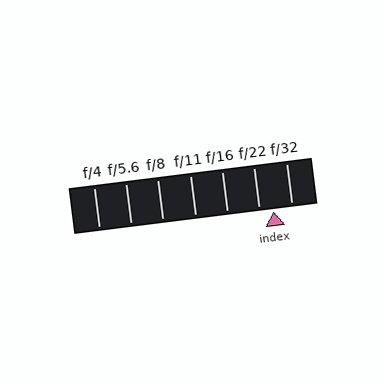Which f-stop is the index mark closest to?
The index mark is closest to f/22.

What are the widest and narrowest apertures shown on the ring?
The widest aperture shown is f/4 and the narrowest is f/32.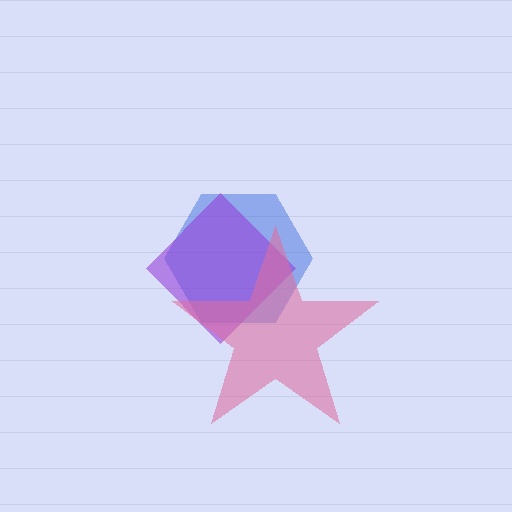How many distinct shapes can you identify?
There are 3 distinct shapes: a blue hexagon, a purple diamond, a pink star.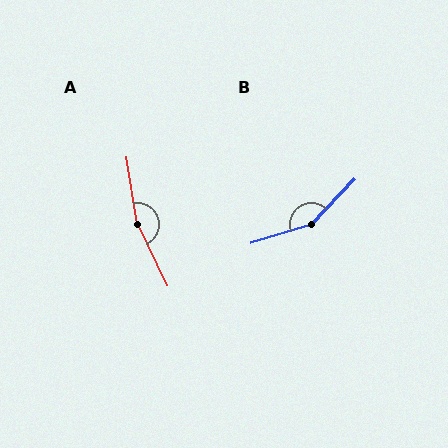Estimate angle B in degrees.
Approximately 151 degrees.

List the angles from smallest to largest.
B (151°), A (163°).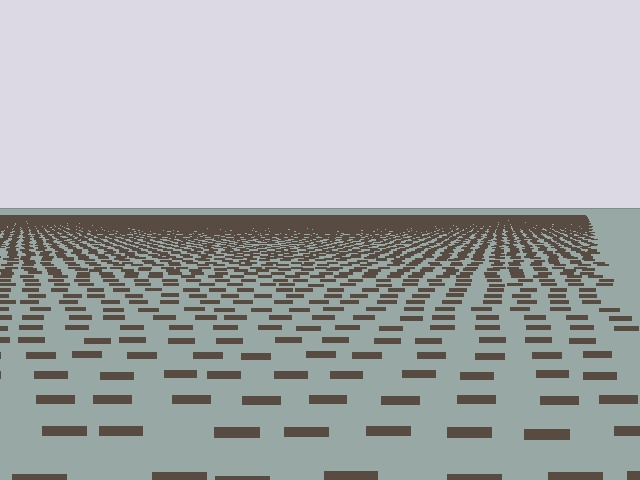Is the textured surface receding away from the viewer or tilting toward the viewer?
The surface is receding away from the viewer. Texture elements get smaller and denser toward the top.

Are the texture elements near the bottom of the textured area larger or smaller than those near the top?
Larger. Near the bottom, elements are closer to the viewer and appear at a bigger on-screen size.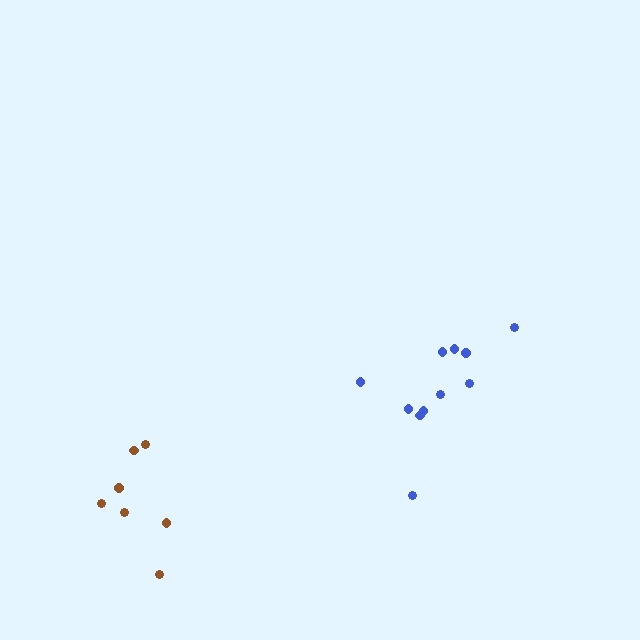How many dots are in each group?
Group 1: 7 dots, Group 2: 11 dots (18 total).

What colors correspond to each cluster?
The clusters are colored: brown, blue.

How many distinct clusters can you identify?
There are 2 distinct clusters.